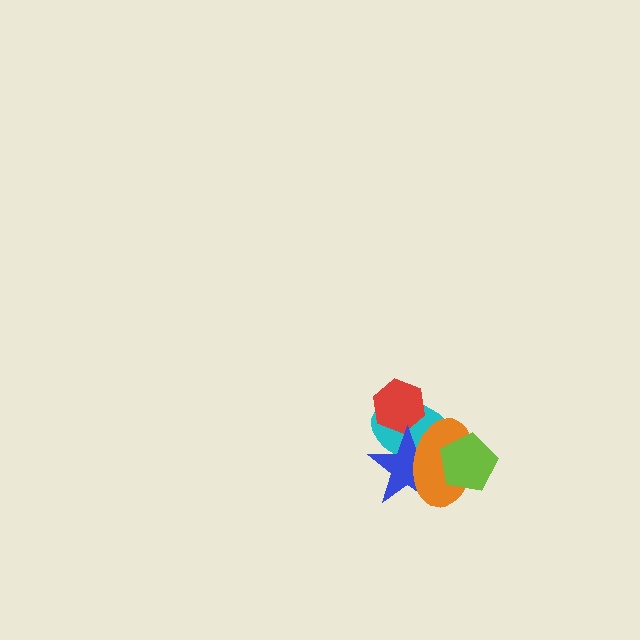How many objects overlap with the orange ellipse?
3 objects overlap with the orange ellipse.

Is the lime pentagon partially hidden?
No, no other shape covers it.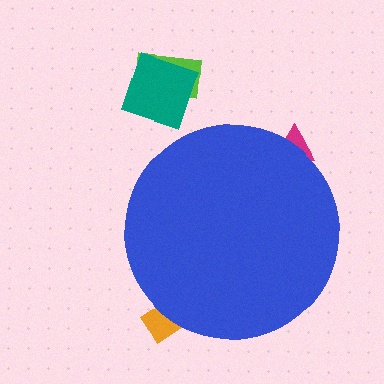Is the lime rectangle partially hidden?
No, the lime rectangle is fully visible.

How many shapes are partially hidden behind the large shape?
2 shapes are partially hidden.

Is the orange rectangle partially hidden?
Yes, the orange rectangle is partially hidden behind the blue circle.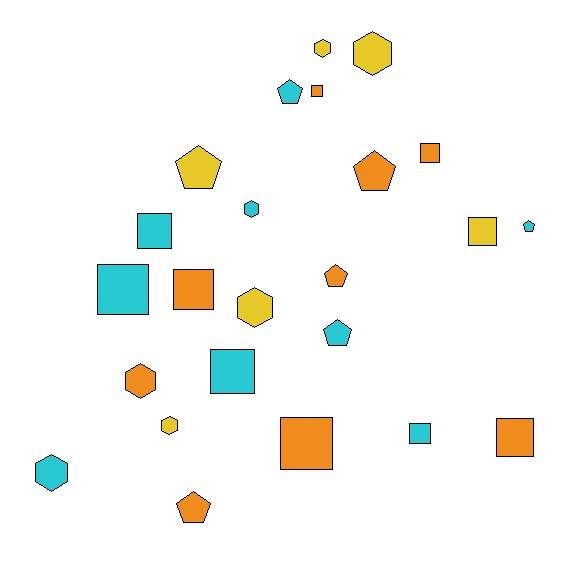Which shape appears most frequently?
Square, with 10 objects.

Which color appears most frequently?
Cyan, with 9 objects.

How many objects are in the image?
There are 24 objects.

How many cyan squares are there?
There are 4 cyan squares.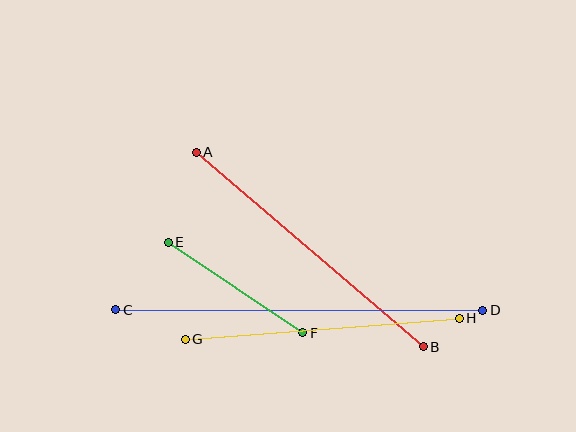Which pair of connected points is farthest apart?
Points C and D are farthest apart.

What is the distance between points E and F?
The distance is approximately 162 pixels.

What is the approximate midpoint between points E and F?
The midpoint is at approximately (235, 288) pixels.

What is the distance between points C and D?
The distance is approximately 367 pixels.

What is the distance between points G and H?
The distance is approximately 275 pixels.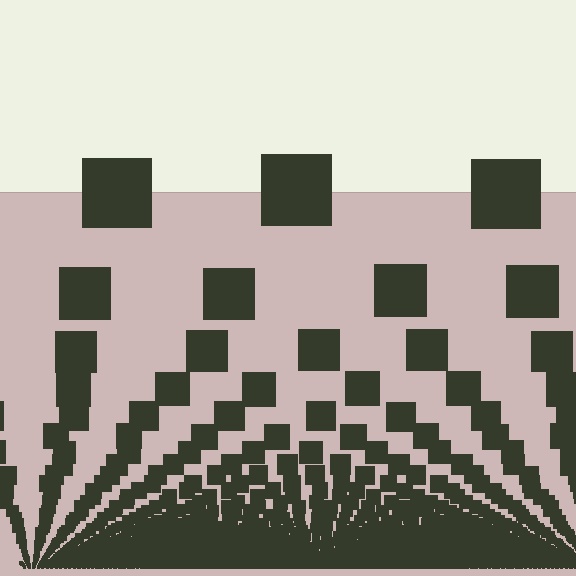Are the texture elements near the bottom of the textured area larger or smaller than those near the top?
Smaller. The gradient is inverted — elements near the bottom are smaller and denser.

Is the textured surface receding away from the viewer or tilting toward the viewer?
The surface appears to tilt toward the viewer. Texture elements get larger and sparser toward the top.